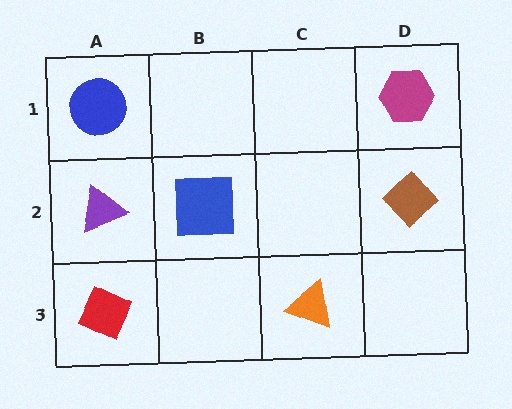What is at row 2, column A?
A purple triangle.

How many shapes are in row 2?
3 shapes.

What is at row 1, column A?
A blue circle.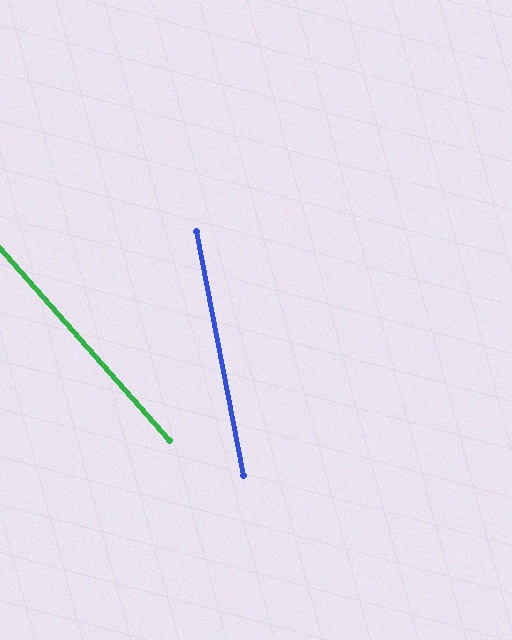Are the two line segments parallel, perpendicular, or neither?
Neither parallel nor perpendicular — they differ by about 31°.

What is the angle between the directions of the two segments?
Approximately 31 degrees.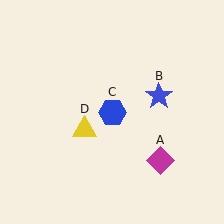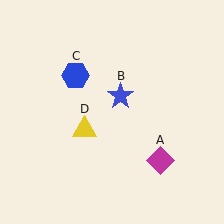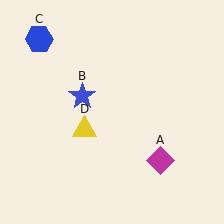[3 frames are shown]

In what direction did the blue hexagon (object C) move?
The blue hexagon (object C) moved up and to the left.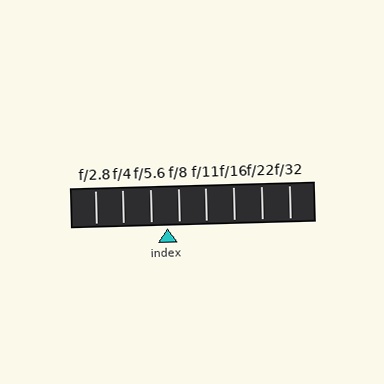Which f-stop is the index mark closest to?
The index mark is closest to f/8.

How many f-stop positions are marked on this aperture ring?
There are 8 f-stop positions marked.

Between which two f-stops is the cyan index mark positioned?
The index mark is between f/5.6 and f/8.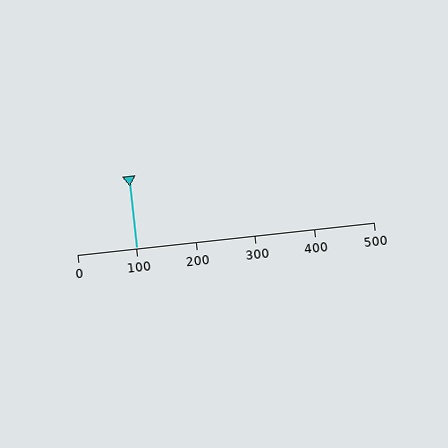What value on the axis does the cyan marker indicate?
The marker indicates approximately 100.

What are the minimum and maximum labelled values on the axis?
The axis runs from 0 to 500.